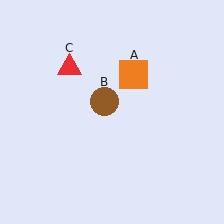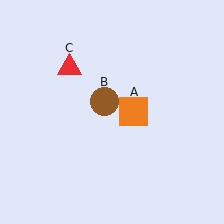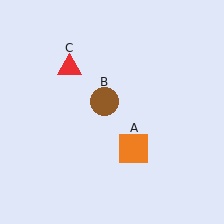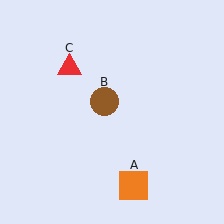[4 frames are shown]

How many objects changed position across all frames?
1 object changed position: orange square (object A).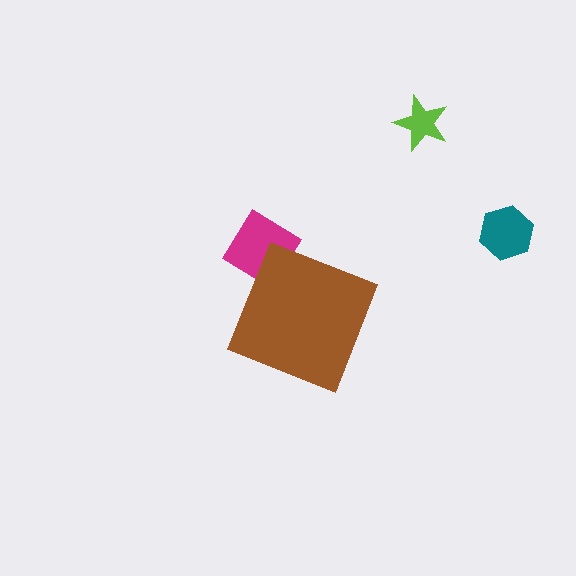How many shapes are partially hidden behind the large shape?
1 shape is partially hidden.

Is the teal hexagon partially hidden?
No, the teal hexagon is fully visible.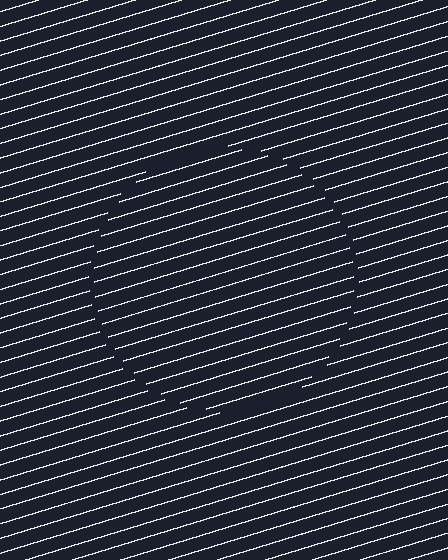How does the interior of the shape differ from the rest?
The interior of the shape contains the same grating, shifted by half a period — the contour is defined by the phase discontinuity where line-ends from the inner and outer gratings abut.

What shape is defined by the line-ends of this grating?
An illusory circle. The interior of the shape contains the same grating, shifted by half a period — the contour is defined by the phase discontinuity where line-ends from the inner and outer gratings abut.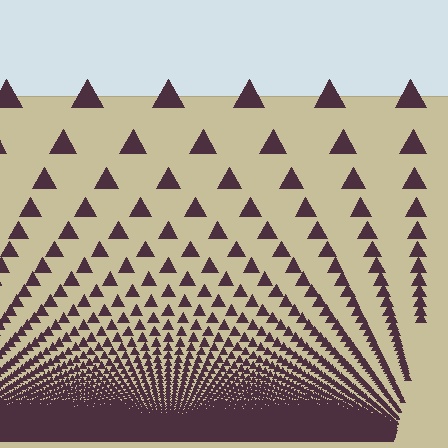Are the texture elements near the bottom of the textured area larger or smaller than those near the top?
Smaller. The gradient is inverted — elements near the bottom are smaller and denser.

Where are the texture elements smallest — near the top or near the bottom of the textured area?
Near the bottom.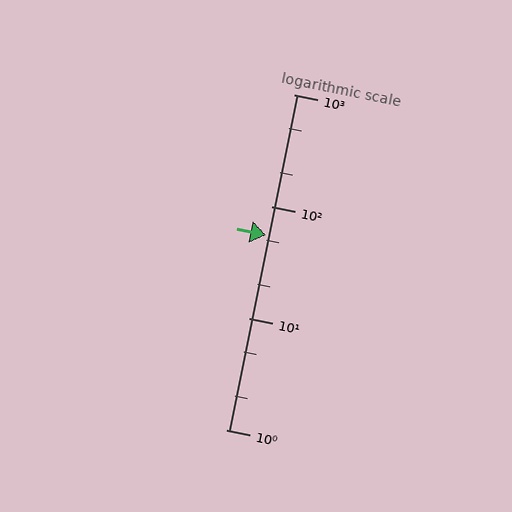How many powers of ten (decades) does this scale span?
The scale spans 3 decades, from 1 to 1000.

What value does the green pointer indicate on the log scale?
The pointer indicates approximately 55.